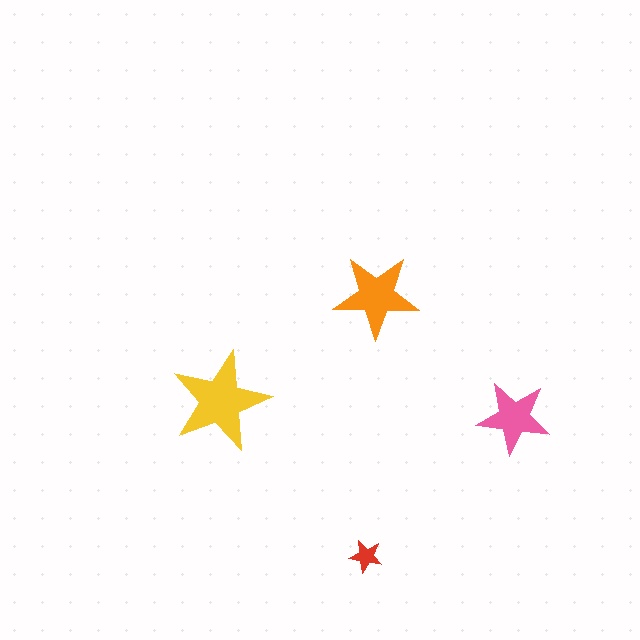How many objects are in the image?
There are 4 objects in the image.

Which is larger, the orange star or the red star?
The orange one.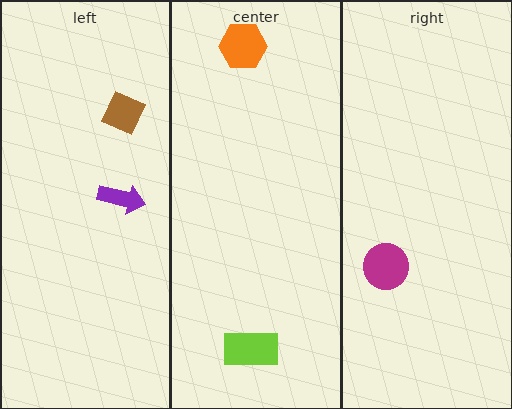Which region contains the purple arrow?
The left region.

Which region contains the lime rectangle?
The center region.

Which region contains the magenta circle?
The right region.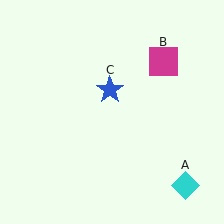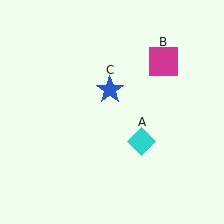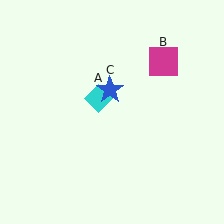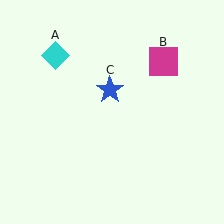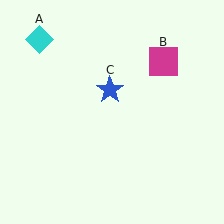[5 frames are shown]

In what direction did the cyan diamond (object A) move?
The cyan diamond (object A) moved up and to the left.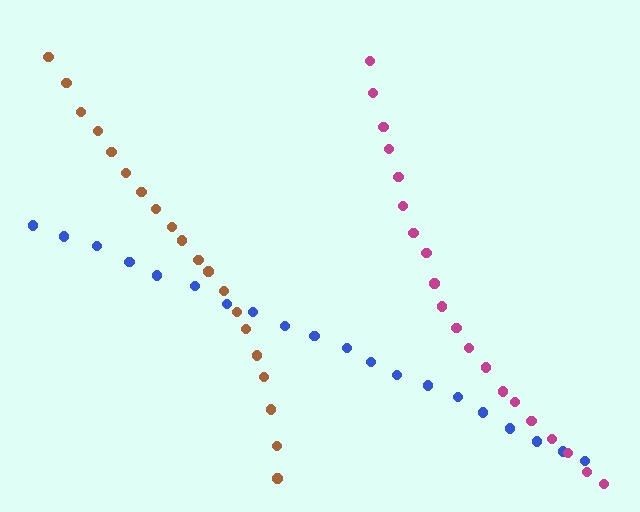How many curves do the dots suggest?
There are 3 distinct paths.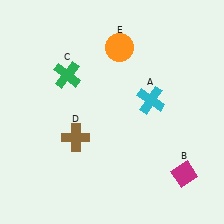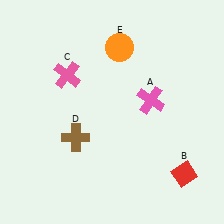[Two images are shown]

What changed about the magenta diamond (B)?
In Image 1, B is magenta. In Image 2, it changed to red.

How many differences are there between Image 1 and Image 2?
There are 3 differences between the two images.